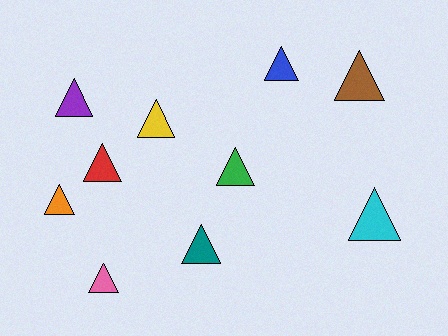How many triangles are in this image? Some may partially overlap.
There are 10 triangles.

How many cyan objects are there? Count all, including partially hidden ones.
There is 1 cyan object.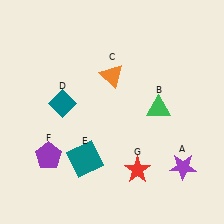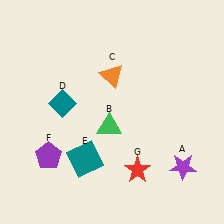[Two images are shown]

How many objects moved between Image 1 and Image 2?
1 object moved between the two images.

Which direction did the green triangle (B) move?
The green triangle (B) moved left.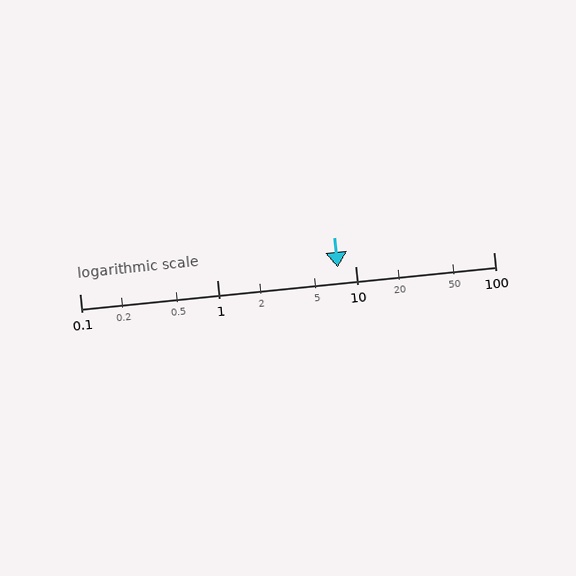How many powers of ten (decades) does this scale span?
The scale spans 3 decades, from 0.1 to 100.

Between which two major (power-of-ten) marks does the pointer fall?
The pointer is between 1 and 10.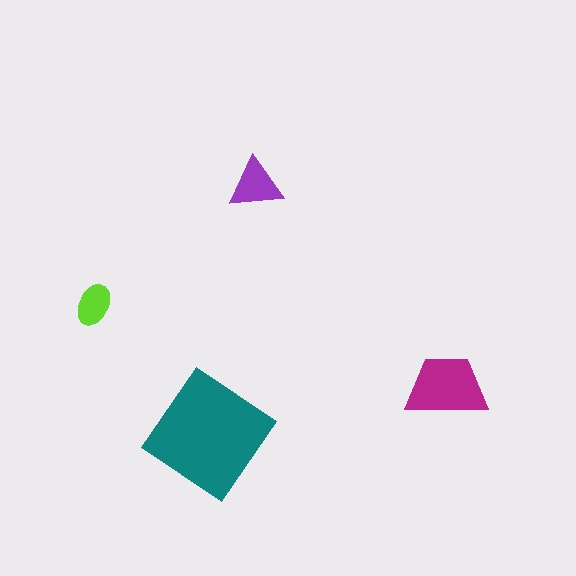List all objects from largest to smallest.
The teal diamond, the magenta trapezoid, the purple triangle, the lime ellipse.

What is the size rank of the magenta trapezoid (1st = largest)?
2nd.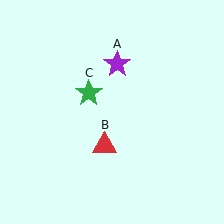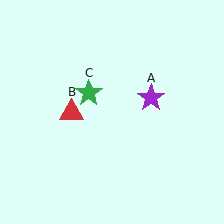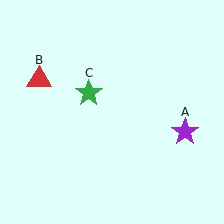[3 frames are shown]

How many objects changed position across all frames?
2 objects changed position: purple star (object A), red triangle (object B).